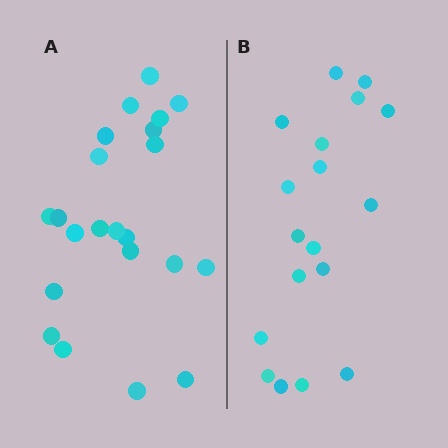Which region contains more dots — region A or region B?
Region A (the left region) has more dots.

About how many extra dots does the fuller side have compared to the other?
Region A has about 4 more dots than region B.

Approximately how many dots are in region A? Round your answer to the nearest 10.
About 20 dots. (The exact count is 22, which rounds to 20.)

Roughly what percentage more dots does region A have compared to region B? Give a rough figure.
About 20% more.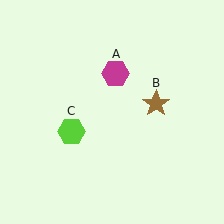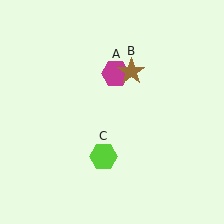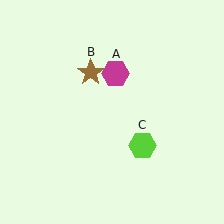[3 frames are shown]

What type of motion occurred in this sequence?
The brown star (object B), lime hexagon (object C) rotated counterclockwise around the center of the scene.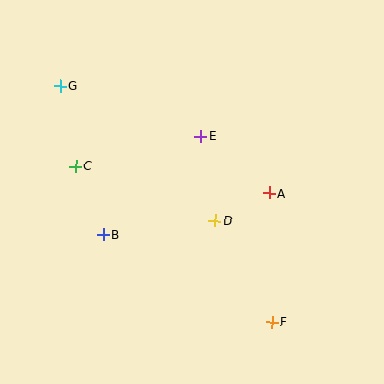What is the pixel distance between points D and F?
The distance between D and F is 116 pixels.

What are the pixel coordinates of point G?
Point G is at (60, 86).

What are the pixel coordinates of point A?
Point A is at (269, 193).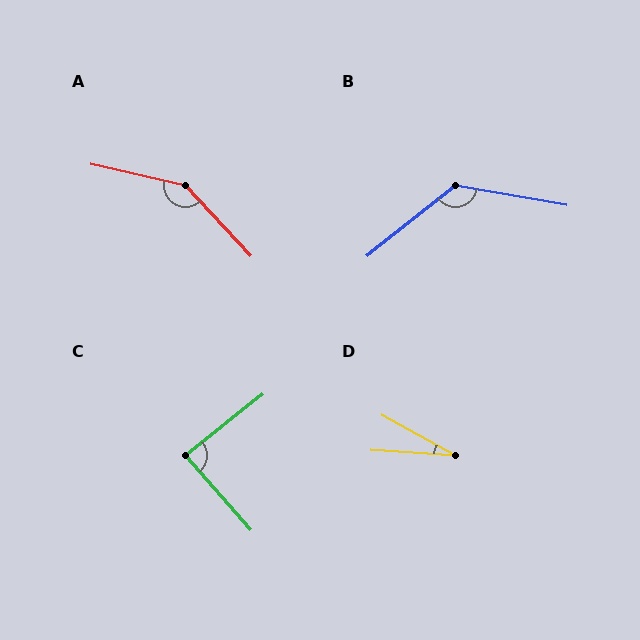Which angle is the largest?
A, at approximately 146 degrees.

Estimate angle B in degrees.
Approximately 132 degrees.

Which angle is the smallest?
D, at approximately 25 degrees.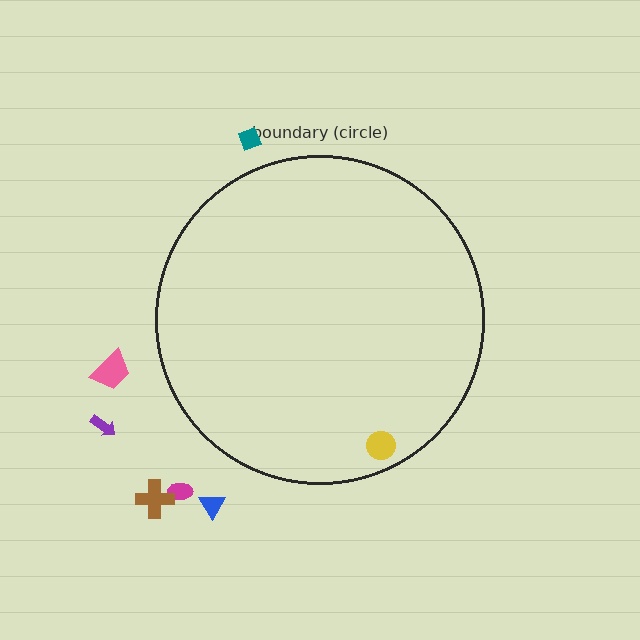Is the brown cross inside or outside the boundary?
Outside.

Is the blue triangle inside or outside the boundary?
Outside.